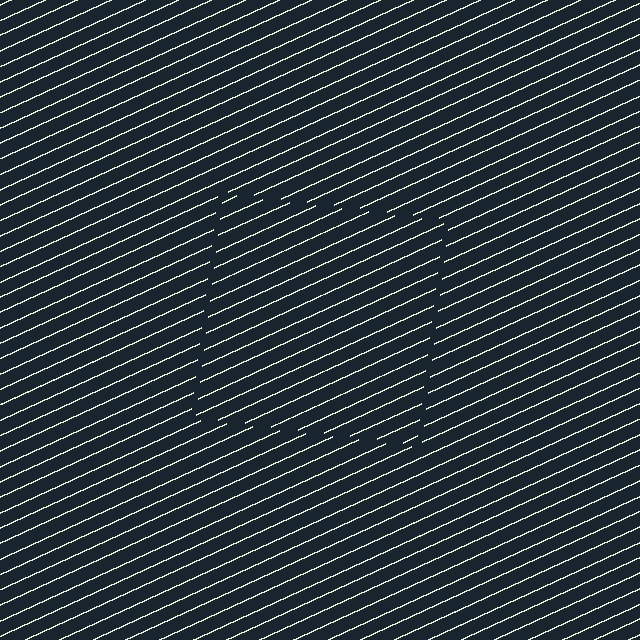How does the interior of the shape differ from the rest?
The interior of the shape contains the same grating, shifted by half a period — the contour is defined by the phase discontinuity where line-ends from the inner and outer gratings abut.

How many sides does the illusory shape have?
4 sides — the line-ends trace a square.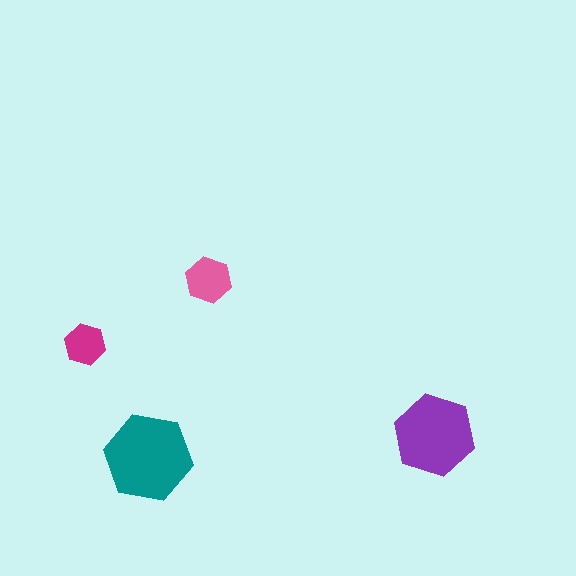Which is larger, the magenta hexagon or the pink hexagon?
The pink one.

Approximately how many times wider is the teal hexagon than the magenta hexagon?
About 2 times wider.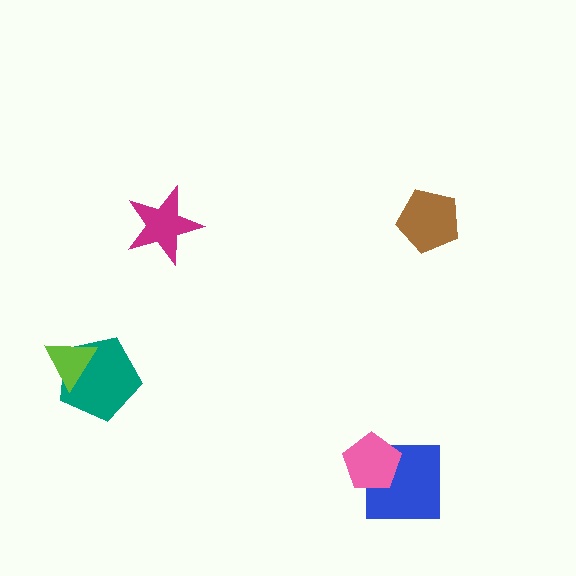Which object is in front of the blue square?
The pink pentagon is in front of the blue square.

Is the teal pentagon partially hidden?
Yes, it is partially covered by another shape.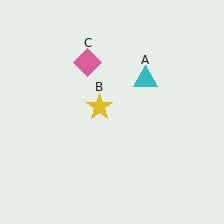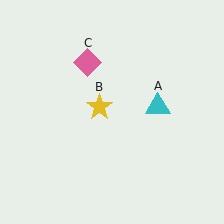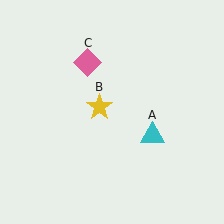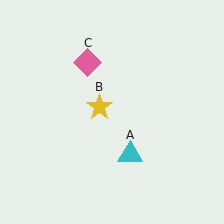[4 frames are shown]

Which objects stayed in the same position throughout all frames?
Yellow star (object B) and pink diamond (object C) remained stationary.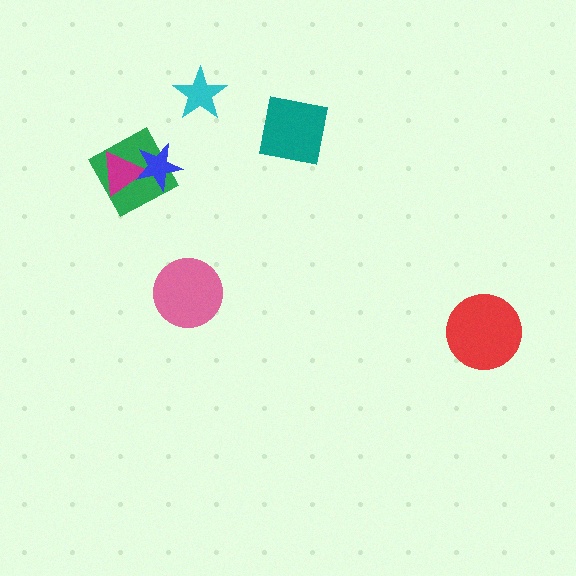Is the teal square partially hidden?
No, no other shape covers it.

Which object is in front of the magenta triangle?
The blue star is in front of the magenta triangle.